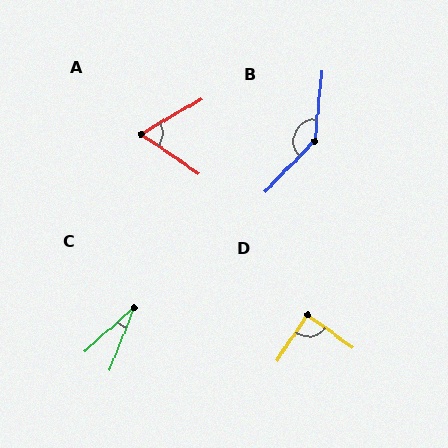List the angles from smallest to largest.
C (27°), A (65°), D (88°), B (142°).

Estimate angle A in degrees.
Approximately 65 degrees.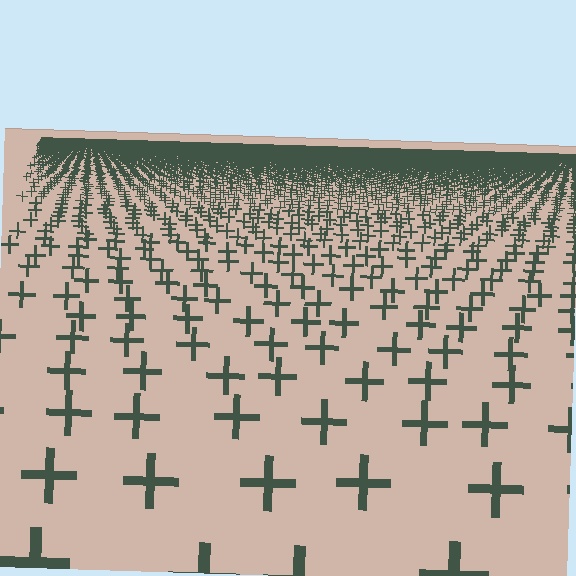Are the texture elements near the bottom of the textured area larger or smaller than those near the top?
Larger. Near the bottom, elements are closer to the viewer and appear at a bigger on-screen size.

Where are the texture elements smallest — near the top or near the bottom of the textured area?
Near the top.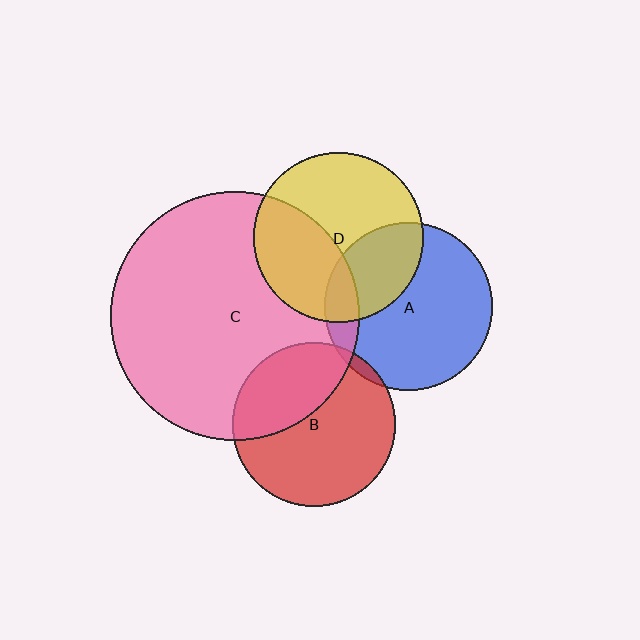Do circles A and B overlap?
Yes.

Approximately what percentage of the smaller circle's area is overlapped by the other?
Approximately 5%.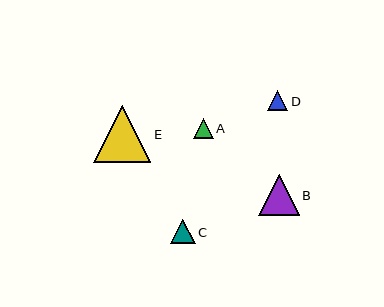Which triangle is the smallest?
Triangle A is the smallest with a size of approximately 20 pixels.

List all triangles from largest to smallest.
From largest to smallest: E, B, C, D, A.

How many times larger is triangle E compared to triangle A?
Triangle E is approximately 2.9 times the size of triangle A.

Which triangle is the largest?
Triangle E is the largest with a size of approximately 57 pixels.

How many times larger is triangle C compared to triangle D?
Triangle C is approximately 1.2 times the size of triangle D.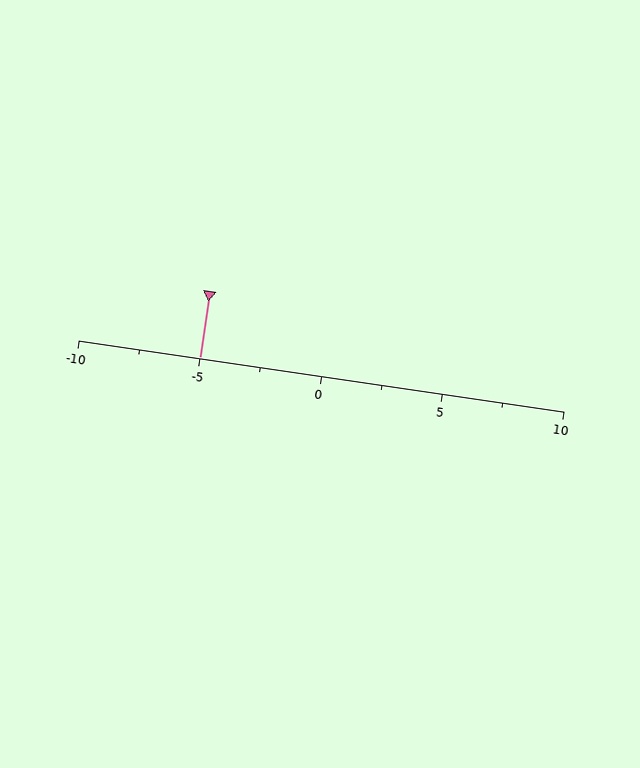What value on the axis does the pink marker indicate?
The marker indicates approximately -5.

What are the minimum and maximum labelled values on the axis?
The axis runs from -10 to 10.